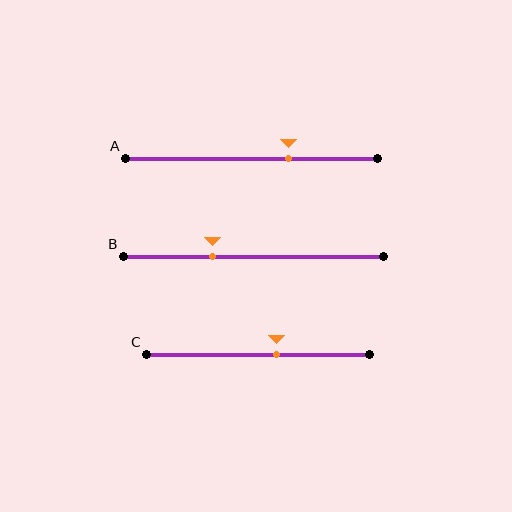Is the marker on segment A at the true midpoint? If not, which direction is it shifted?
No, the marker on segment A is shifted to the right by about 15% of the segment length.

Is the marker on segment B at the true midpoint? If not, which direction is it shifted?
No, the marker on segment B is shifted to the left by about 16% of the segment length.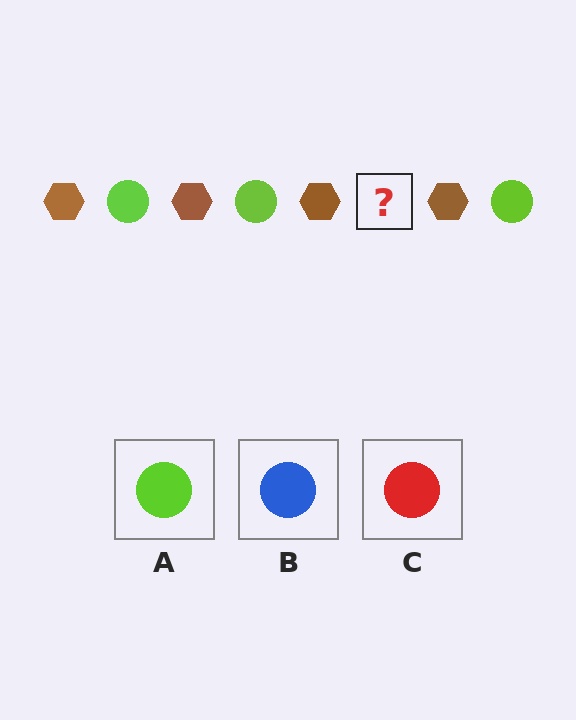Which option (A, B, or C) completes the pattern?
A.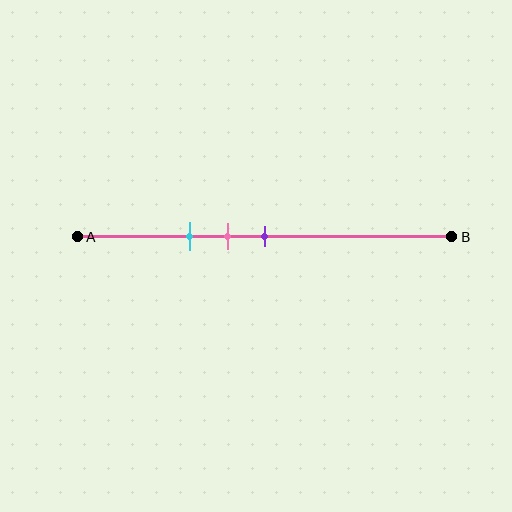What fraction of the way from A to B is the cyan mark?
The cyan mark is approximately 30% (0.3) of the way from A to B.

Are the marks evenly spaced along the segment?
Yes, the marks are approximately evenly spaced.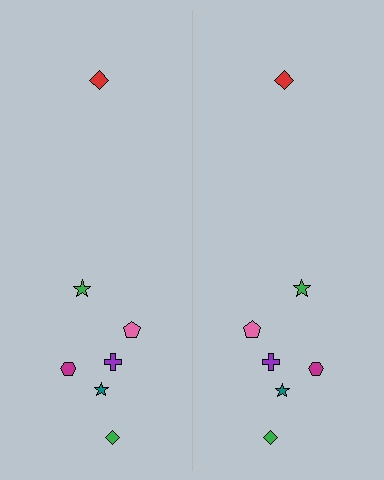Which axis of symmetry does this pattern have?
The pattern has a vertical axis of symmetry running through the center of the image.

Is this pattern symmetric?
Yes, this pattern has bilateral (reflection) symmetry.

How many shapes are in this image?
There are 14 shapes in this image.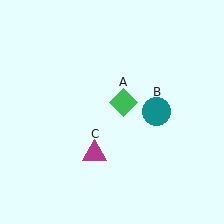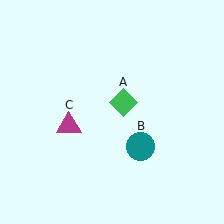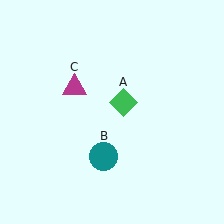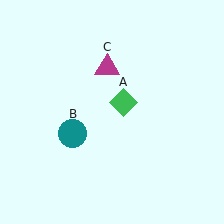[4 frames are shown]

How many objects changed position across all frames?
2 objects changed position: teal circle (object B), magenta triangle (object C).